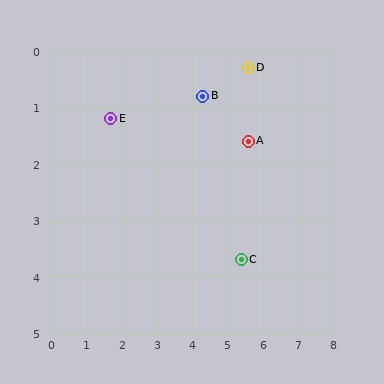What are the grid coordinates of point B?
Point B is at approximately (4.3, 0.8).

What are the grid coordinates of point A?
Point A is at approximately (5.6, 1.6).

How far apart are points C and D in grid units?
Points C and D are about 3.4 grid units apart.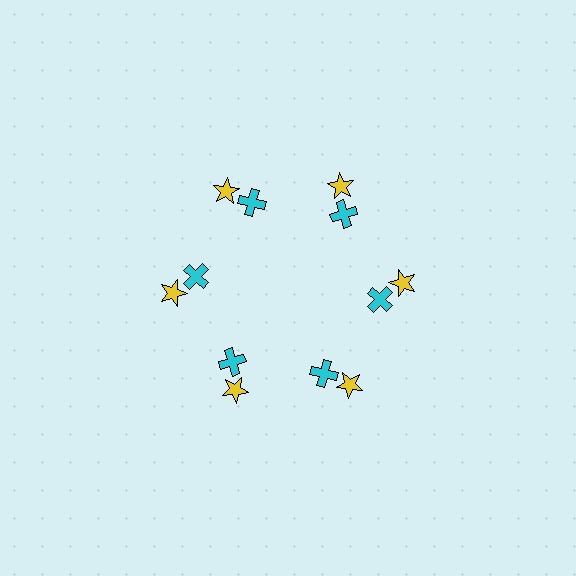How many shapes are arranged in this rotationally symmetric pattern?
There are 12 shapes, arranged in 6 groups of 2.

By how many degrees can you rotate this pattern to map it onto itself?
The pattern maps onto itself every 60 degrees of rotation.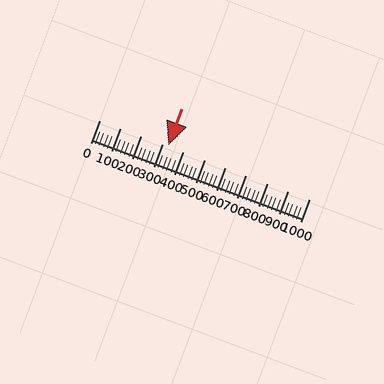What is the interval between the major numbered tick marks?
The major tick marks are spaced 100 units apart.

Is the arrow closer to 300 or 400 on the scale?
The arrow is closer to 300.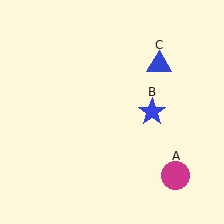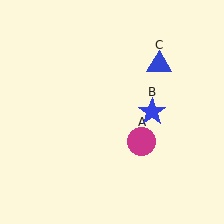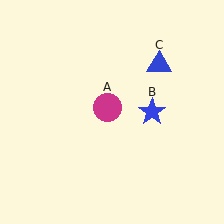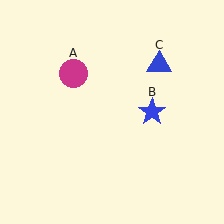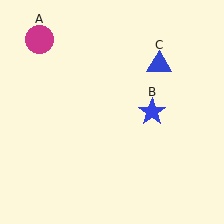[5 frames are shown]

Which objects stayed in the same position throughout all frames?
Blue star (object B) and blue triangle (object C) remained stationary.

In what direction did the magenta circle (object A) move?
The magenta circle (object A) moved up and to the left.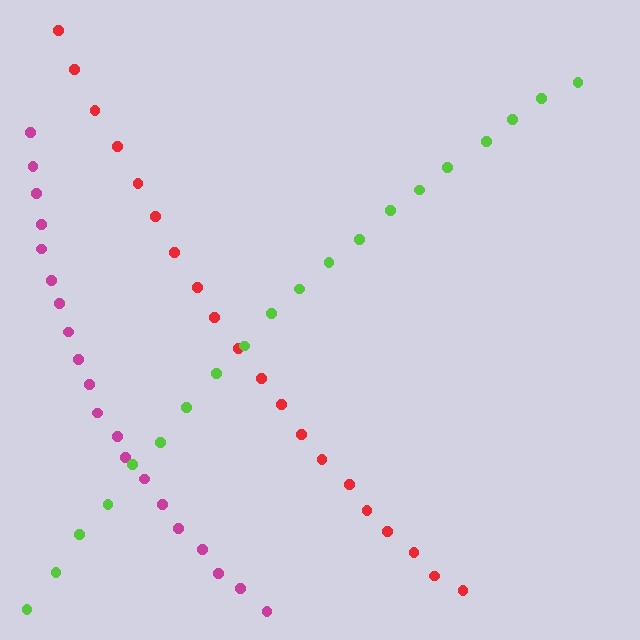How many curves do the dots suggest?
There are 3 distinct paths.